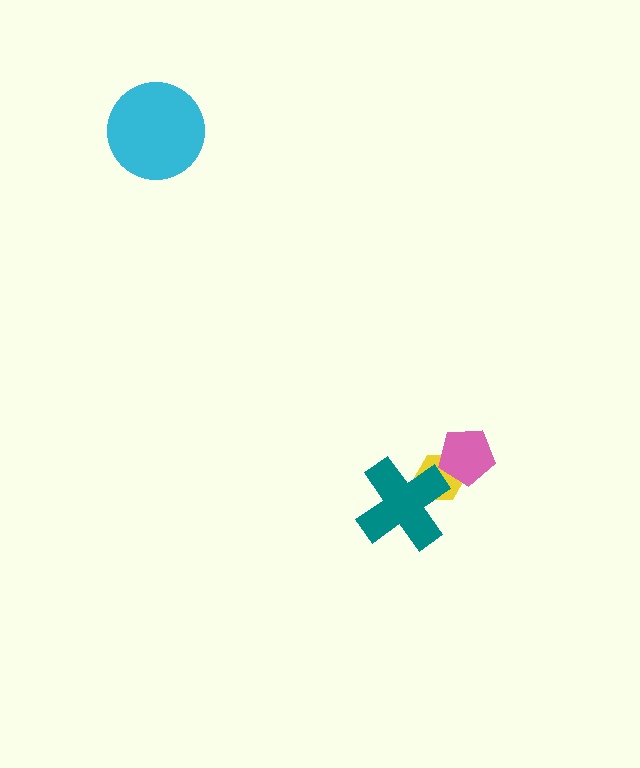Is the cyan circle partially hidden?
No, no other shape covers it.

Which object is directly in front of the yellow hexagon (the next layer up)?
The teal cross is directly in front of the yellow hexagon.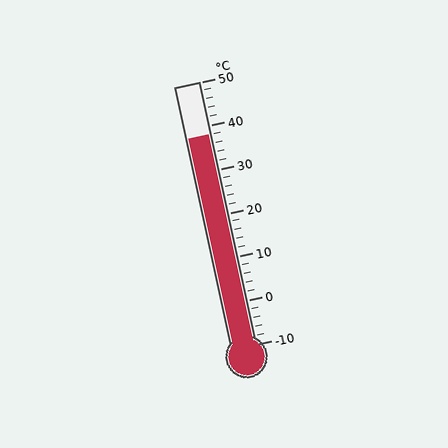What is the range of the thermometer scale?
The thermometer scale ranges from -10°C to 50°C.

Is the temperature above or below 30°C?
The temperature is above 30°C.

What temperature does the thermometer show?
The thermometer shows approximately 38°C.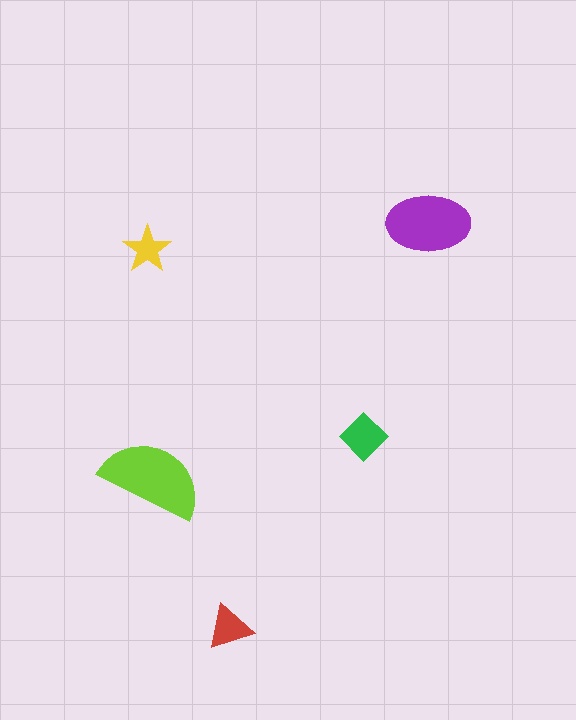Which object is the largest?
The lime semicircle.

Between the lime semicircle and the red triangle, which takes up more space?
The lime semicircle.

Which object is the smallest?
The yellow star.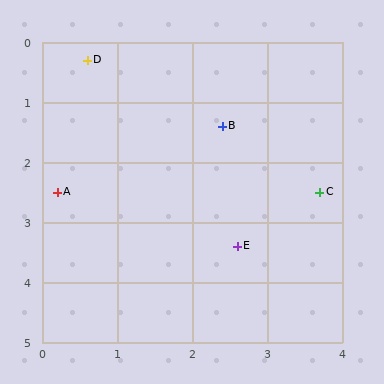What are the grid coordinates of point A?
Point A is at approximately (0.2, 2.5).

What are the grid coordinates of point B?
Point B is at approximately (2.4, 1.4).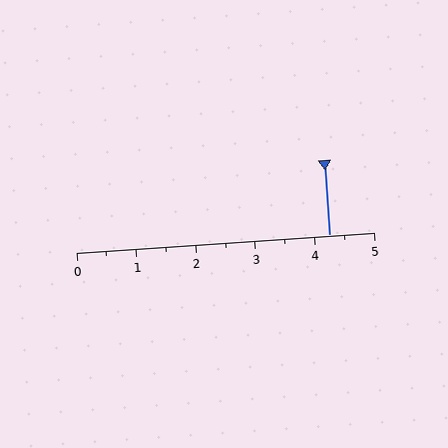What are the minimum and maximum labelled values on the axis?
The axis runs from 0 to 5.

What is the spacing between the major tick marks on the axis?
The major ticks are spaced 1 apart.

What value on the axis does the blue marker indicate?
The marker indicates approximately 4.2.